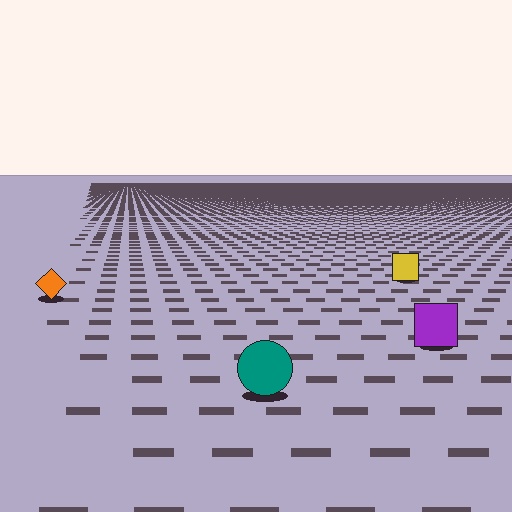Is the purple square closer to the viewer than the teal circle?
No. The teal circle is closer — you can tell from the texture gradient: the ground texture is coarser near it.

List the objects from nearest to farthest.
From nearest to farthest: the teal circle, the purple square, the orange diamond, the yellow square.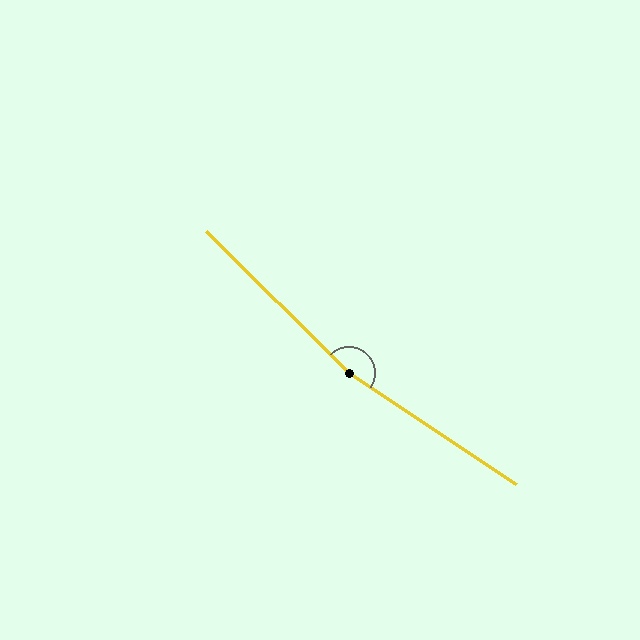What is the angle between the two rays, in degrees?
Approximately 169 degrees.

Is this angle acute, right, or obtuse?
It is obtuse.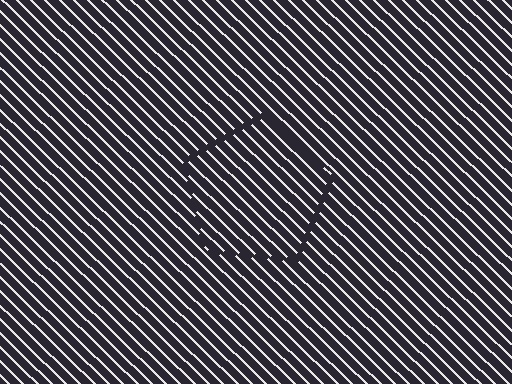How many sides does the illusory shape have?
5 sides — the line-ends trace a pentagon.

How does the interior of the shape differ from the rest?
The interior of the shape contains the same grating, shifted by half a period — the contour is defined by the phase discontinuity where line-ends from the inner and outer gratings abut.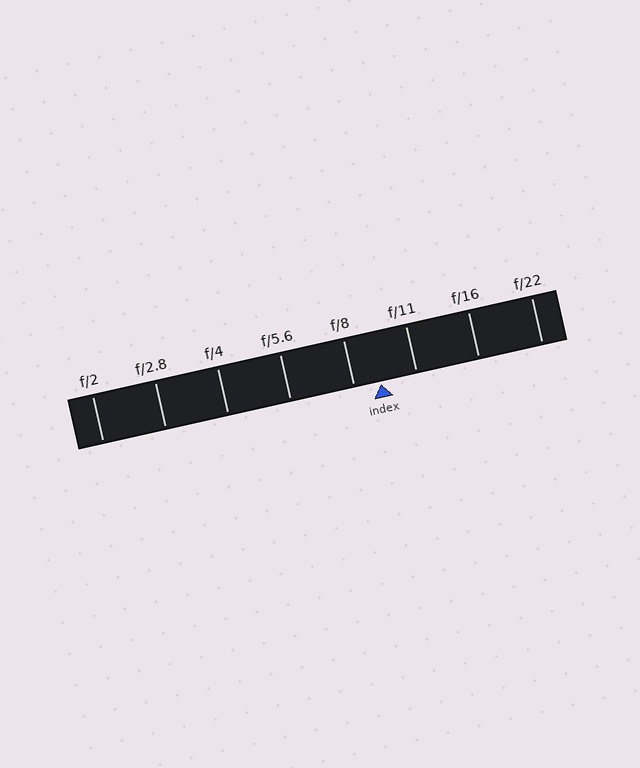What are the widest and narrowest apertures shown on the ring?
The widest aperture shown is f/2 and the narrowest is f/22.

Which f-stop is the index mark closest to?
The index mark is closest to f/8.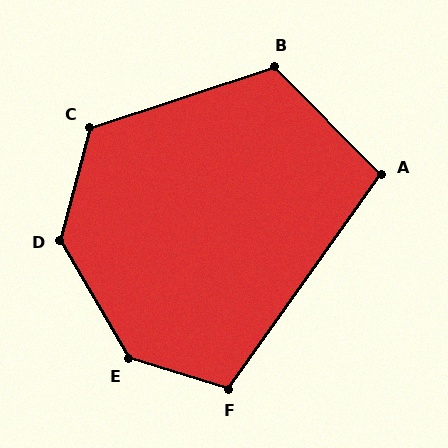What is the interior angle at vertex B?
Approximately 116 degrees (obtuse).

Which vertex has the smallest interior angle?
A, at approximately 100 degrees.